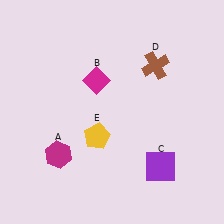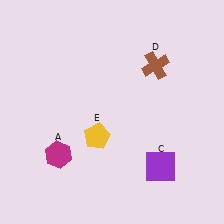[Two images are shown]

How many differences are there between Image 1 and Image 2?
There is 1 difference between the two images.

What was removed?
The magenta diamond (B) was removed in Image 2.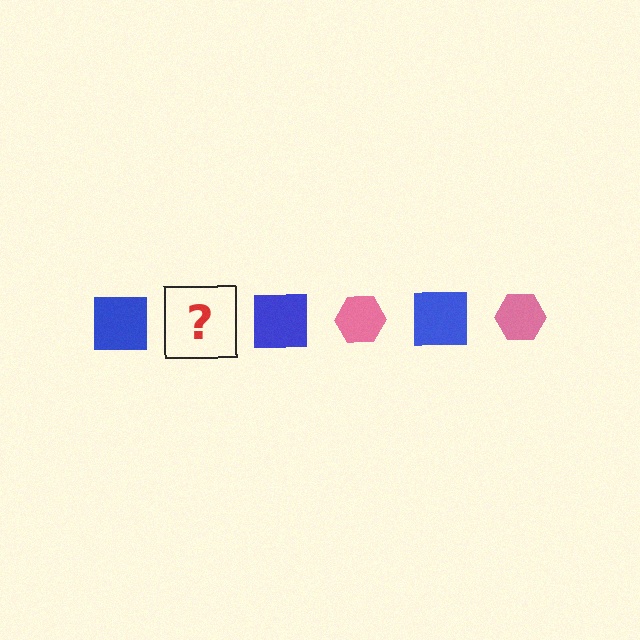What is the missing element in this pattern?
The missing element is a pink hexagon.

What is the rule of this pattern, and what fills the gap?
The rule is that the pattern alternates between blue square and pink hexagon. The gap should be filled with a pink hexagon.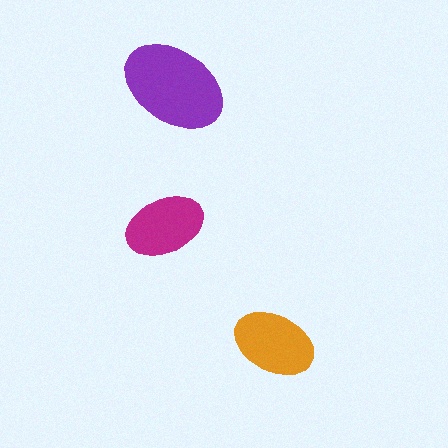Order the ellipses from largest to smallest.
the purple one, the orange one, the magenta one.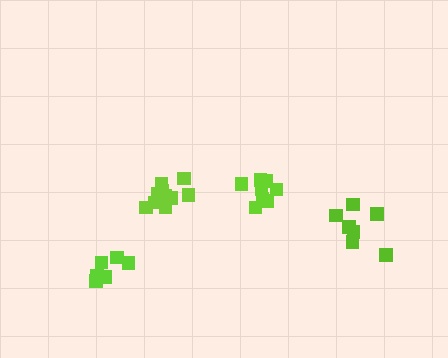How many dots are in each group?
Group 1: 10 dots, Group 2: 8 dots, Group 3: 7 dots, Group 4: 7 dots (32 total).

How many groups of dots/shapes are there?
There are 4 groups.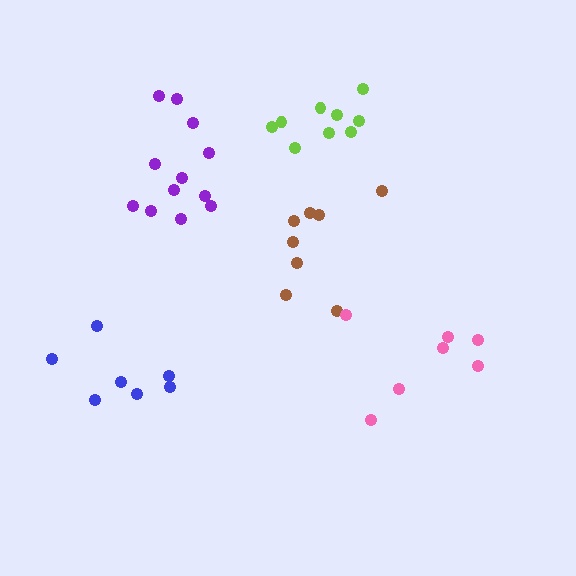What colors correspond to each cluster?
The clusters are colored: brown, blue, pink, purple, lime.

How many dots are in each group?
Group 1: 8 dots, Group 2: 7 dots, Group 3: 7 dots, Group 4: 12 dots, Group 5: 10 dots (44 total).